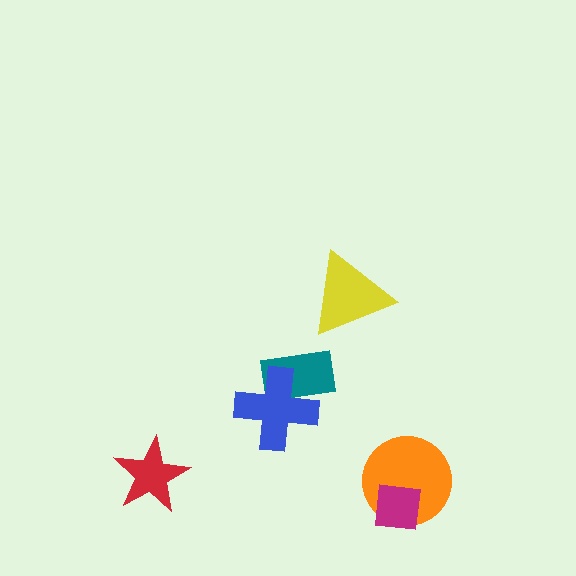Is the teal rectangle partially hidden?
Yes, it is partially covered by another shape.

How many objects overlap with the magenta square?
1 object overlaps with the magenta square.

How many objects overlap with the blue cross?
1 object overlaps with the blue cross.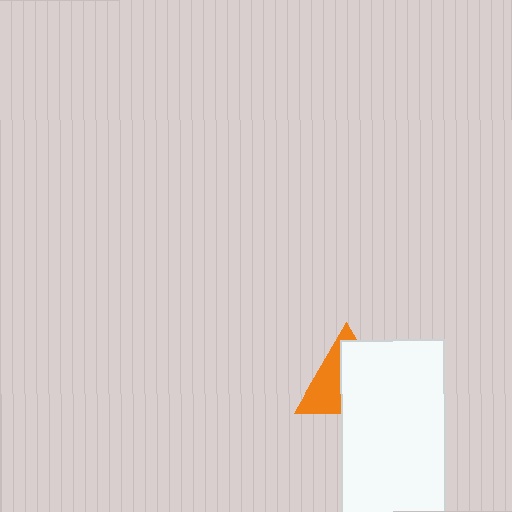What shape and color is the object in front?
The object in front is a white rectangle.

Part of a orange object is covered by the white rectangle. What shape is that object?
It is a triangle.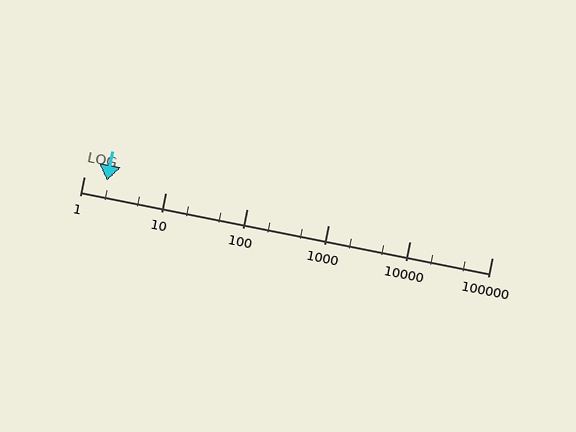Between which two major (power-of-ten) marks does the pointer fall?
The pointer is between 1 and 10.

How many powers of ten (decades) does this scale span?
The scale spans 5 decades, from 1 to 100000.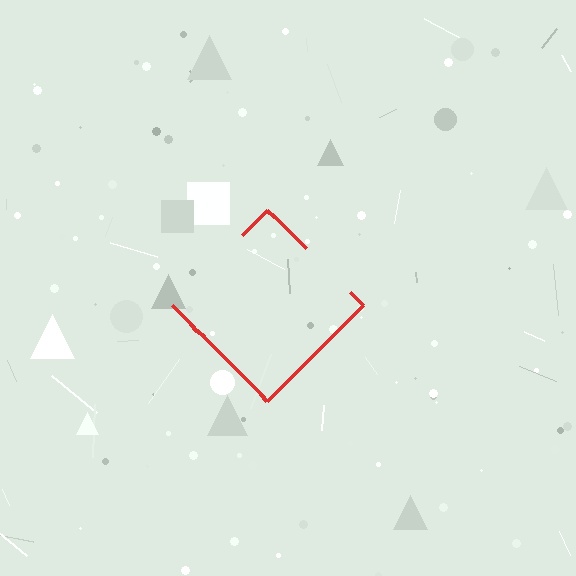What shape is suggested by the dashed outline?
The dashed outline suggests a diamond.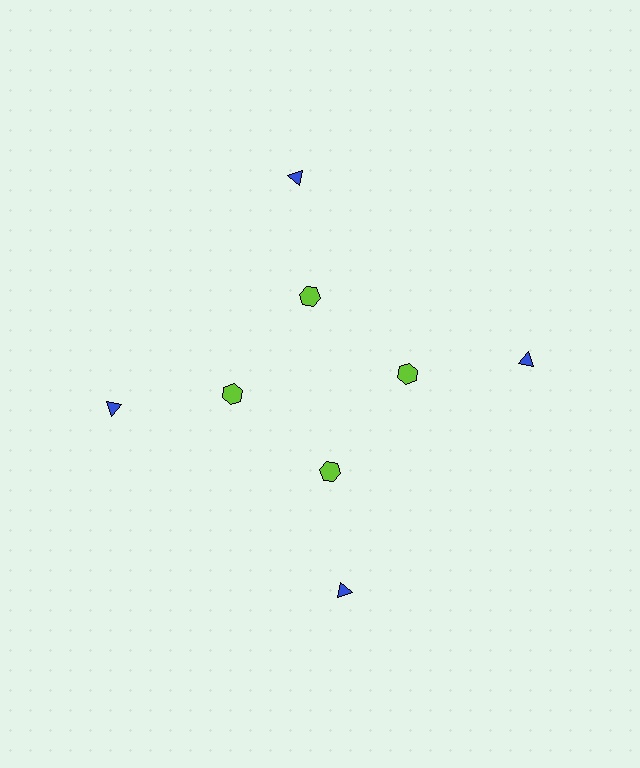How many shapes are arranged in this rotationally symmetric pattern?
There are 8 shapes, arranged in 4 groups of 2.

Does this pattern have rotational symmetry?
Yes, this pattern has 4-fold rotational symmetry. It looks the same after rotating 90 degrees around the center.